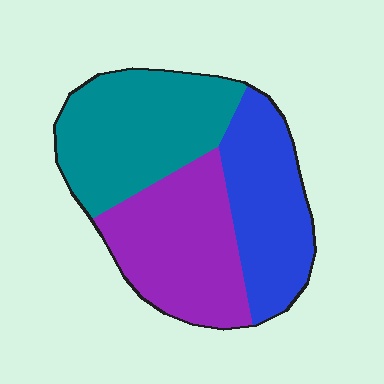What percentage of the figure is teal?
Teal takes up between a third and a half of the figure.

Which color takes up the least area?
Blue, at roughly 30%.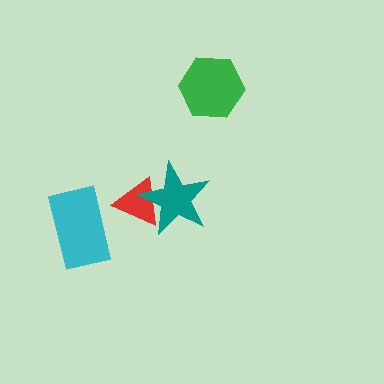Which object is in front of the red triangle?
The teal star is in front of the red triangle.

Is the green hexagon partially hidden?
No, no other shape covers it.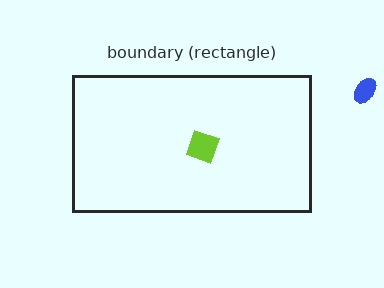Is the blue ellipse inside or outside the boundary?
Outside.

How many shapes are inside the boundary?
1 inside, 1 outside.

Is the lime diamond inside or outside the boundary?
Inside.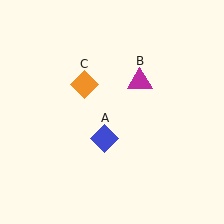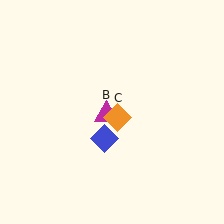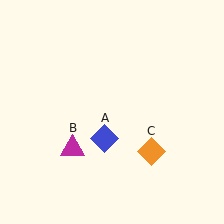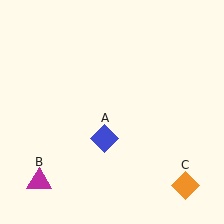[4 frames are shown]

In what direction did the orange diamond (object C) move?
The orange diamond (object C) moved down and to the right.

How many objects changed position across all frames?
2 objects changed position: magenta triangle (object B), orange diamond (object C).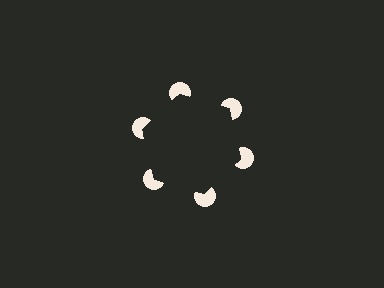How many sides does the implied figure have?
6 sides.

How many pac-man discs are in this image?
There are 6 — one at each vertex of the illusory hexagon.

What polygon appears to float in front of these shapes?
An illusory hexagon — its edges are inferred from the aligned wedge cuts in the pac-man discs, not physically drawn.